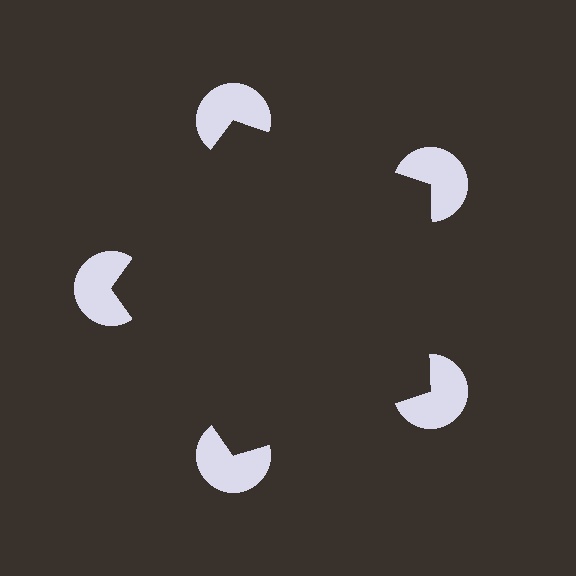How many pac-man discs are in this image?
There are 5 — one at each vertex of the illusory pentagon.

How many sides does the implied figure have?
5 sides.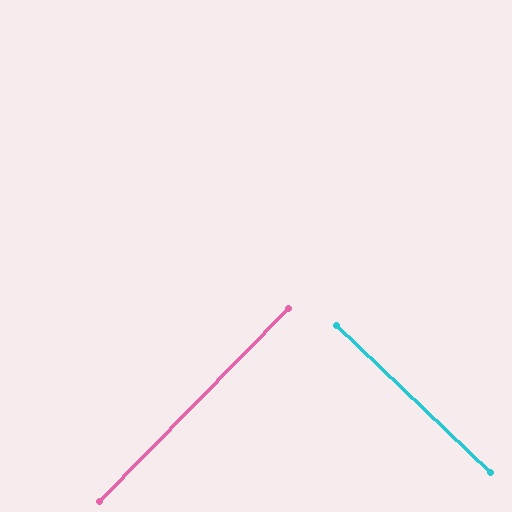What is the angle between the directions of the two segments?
Approximately 89 degrees.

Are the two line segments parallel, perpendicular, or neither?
Perpendicular — they meet at approximately 89°.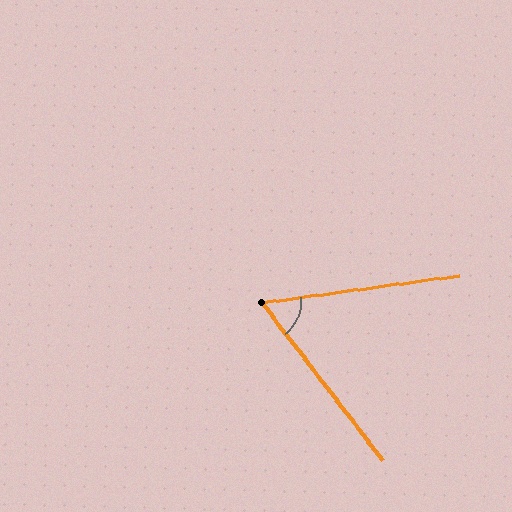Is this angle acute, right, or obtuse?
It is acute.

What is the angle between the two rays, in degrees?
Approximately 60 degrees.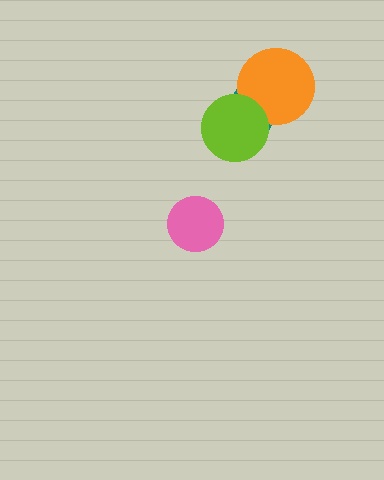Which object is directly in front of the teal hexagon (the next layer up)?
The orange circle is directly in front of the teal hexagon.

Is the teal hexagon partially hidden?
Yes, it is partially covered by another shape.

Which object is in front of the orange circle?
The lime circle is in front of the orange circle.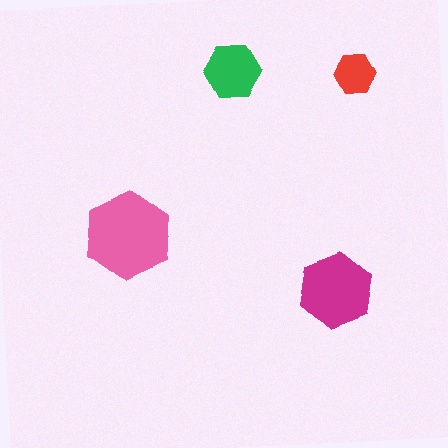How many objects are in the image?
There are 4 objects in the image.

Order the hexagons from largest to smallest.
the pink one, the magenta one, the green one, the red one.